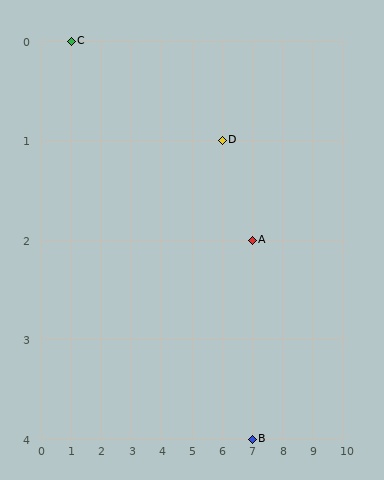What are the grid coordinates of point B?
Point B is at grid coordinates (7, 4).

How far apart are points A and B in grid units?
Points A and B are 2 rows apart.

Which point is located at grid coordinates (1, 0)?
Point C is at (1, 0).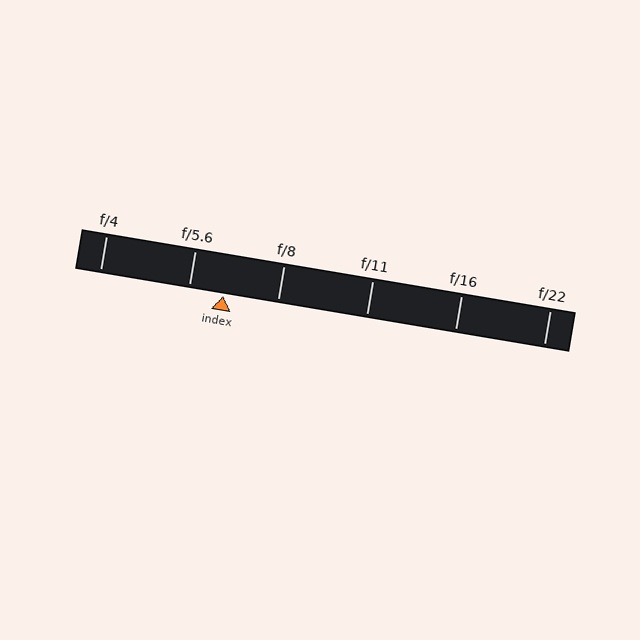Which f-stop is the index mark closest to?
The index mark is closest to f/5.6.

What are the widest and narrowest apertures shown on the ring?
The widest aperture shown is f/4 and the narrowest is f/22.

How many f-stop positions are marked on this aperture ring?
There are 6 f-stop positions marked.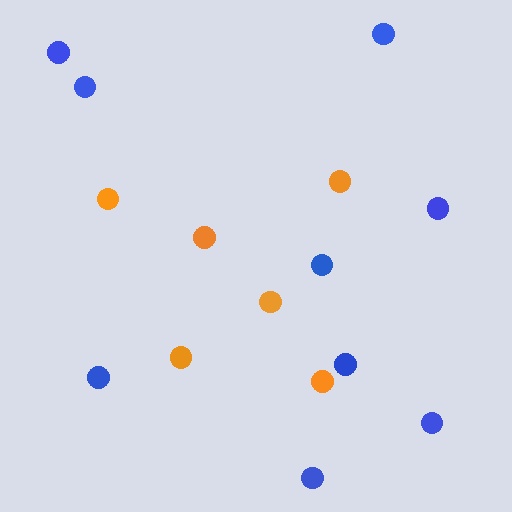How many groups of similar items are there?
There are 2 groups: one group of blue circles (9) and one group of orange circles (6).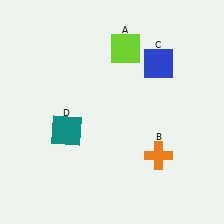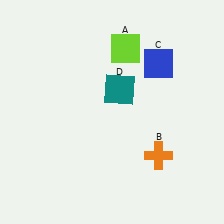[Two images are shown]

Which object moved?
The teal square (D) moved right.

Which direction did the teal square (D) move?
The teal square (D) moved right.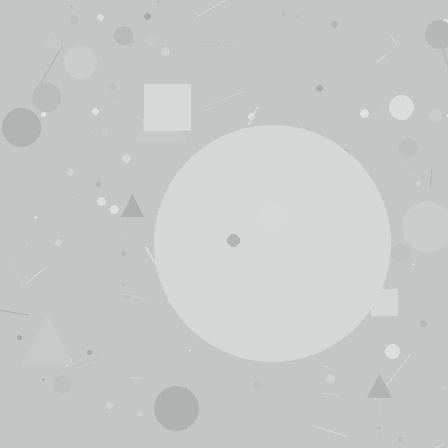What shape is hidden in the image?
A circle is hidden in the image.